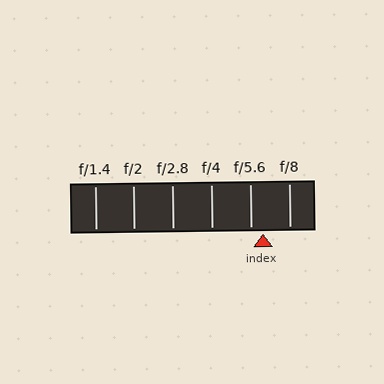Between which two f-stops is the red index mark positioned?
The index mark is between f/5.6 and f/8.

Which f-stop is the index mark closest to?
The index mark is closest to f/5.6.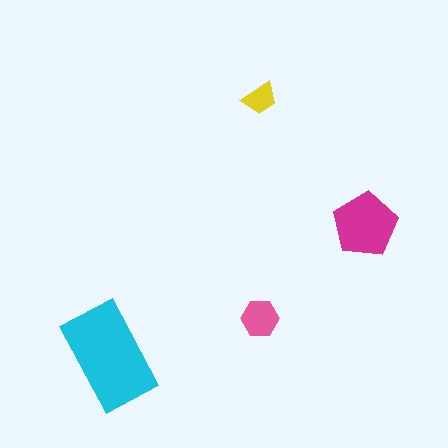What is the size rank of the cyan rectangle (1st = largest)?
1st.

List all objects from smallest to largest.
The yellow trapezoid, the pink hexagon, the magenta pentagon, the cyan rectangle.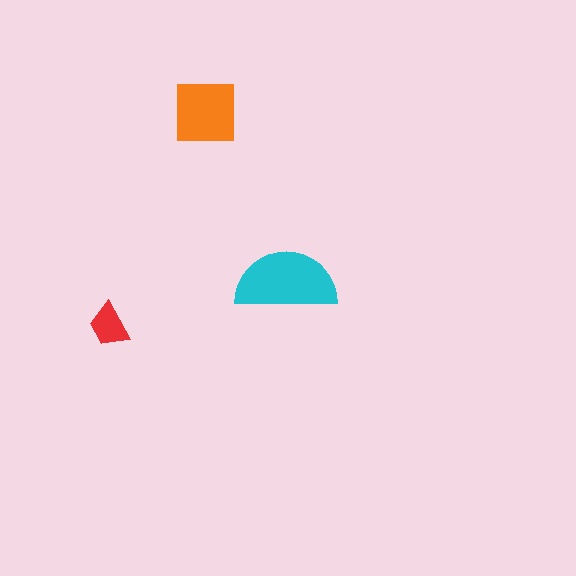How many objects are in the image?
There are 3 objects in the image.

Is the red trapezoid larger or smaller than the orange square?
Smaller.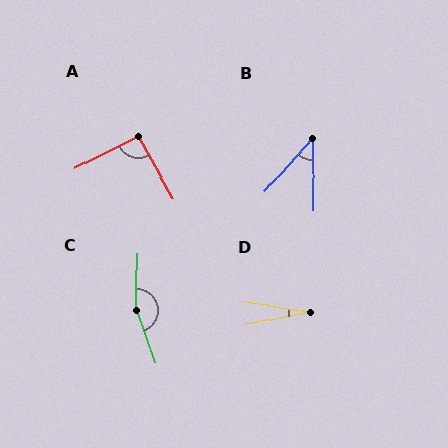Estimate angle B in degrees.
Approximately 43 degrees.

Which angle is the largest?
C, at approximately 160 degrees.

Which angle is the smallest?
D, at approximately 20 degrees.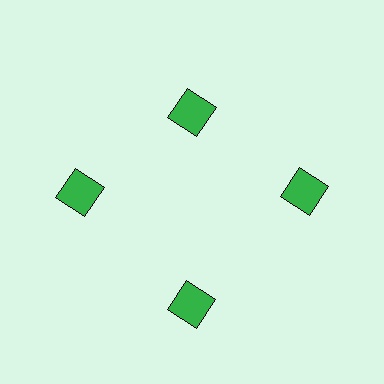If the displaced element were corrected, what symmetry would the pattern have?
It would have 4-fold rotational symmetry — the pattern would map onto itself every 90 degrees.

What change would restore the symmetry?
The symmetry would be restored by moving it outward, back onto the ring so that all 4 squares sit at equal angles and equal distance from the center.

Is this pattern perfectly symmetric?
No. The 4 green squares are arranged in a ring, but one element near the 12 o'clock position is pulled inward toward the center, breaking the 4-fold rotational symmetry.